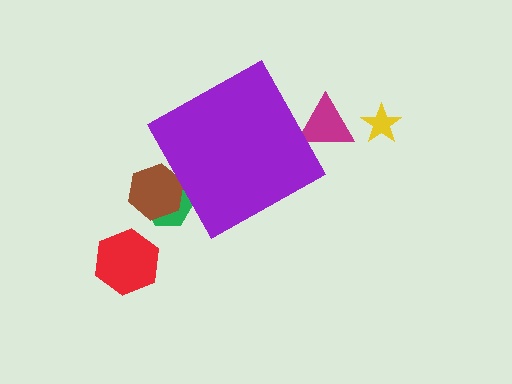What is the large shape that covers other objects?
A purple diamond.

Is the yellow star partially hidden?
No, the yellow star is fully visible.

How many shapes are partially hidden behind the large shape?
3 shapes are partially hidden.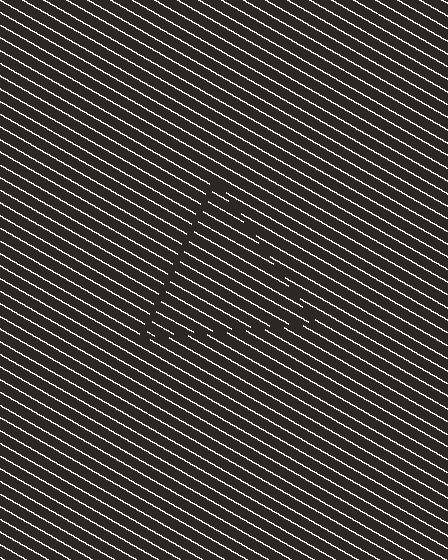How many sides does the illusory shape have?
3 sides — the line-ends trace a triangle.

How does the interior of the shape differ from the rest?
The interior of the shape contains the same grating, shifted by half a period — the contour is defined by the phase discontinuity where line-ends from the inner and outer gratings abut.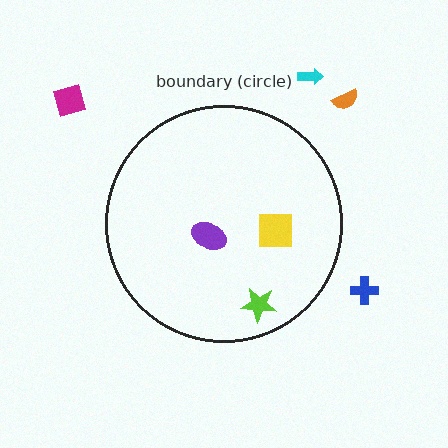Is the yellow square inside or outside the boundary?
Inside.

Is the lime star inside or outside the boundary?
Inside.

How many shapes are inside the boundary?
3 inside, 4 outside.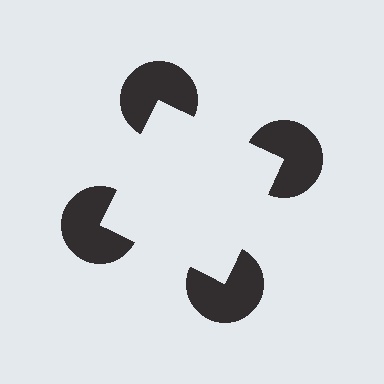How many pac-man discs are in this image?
There are 4 — one at each vertex of the illusory square.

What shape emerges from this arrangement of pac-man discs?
An illusory square — its edges are inferred from the aligned wedge cuts in the pac-man discs, not physically drawn.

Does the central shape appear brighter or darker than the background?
It typically appears slightly brighter than the background, even though no actual brightness change is drawn.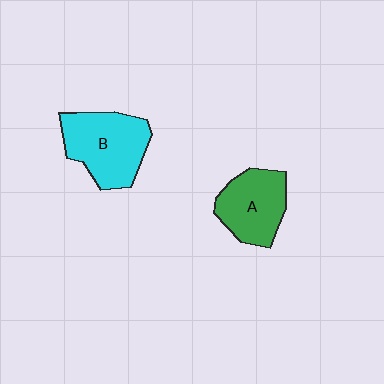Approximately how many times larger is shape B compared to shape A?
Approximately 1.2 times.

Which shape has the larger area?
Shape B (cyan).